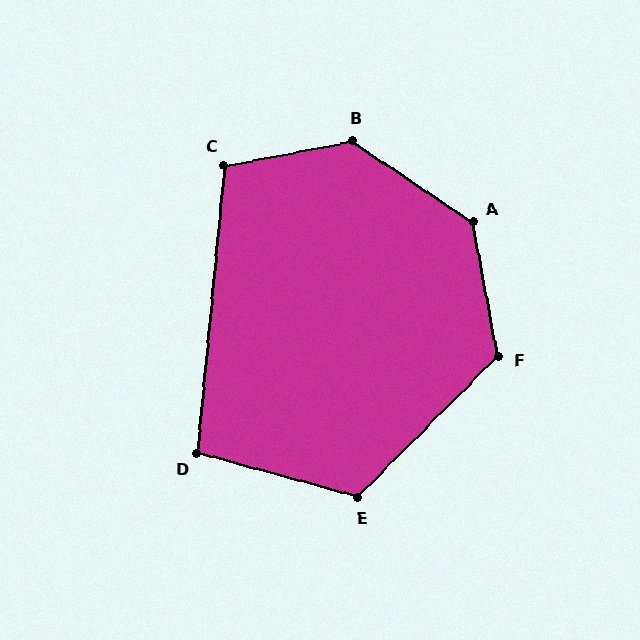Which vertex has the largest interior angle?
B, at approximately 135 degrees.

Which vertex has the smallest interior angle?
D, at approximately 100 degrees.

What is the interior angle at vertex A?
Approximately 134 degrees (obtuse).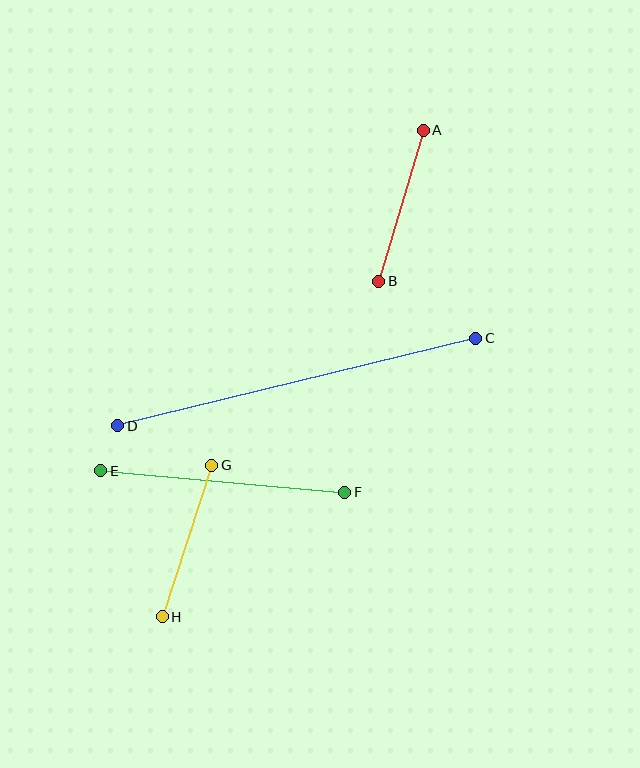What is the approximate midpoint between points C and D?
The midpoint is at approximately (297, 382) pixels.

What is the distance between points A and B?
The distance is approximately 157 pixels.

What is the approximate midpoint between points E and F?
The midpoint is at approximately (223, 482) pixels.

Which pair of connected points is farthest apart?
Points C and D are farthest apart.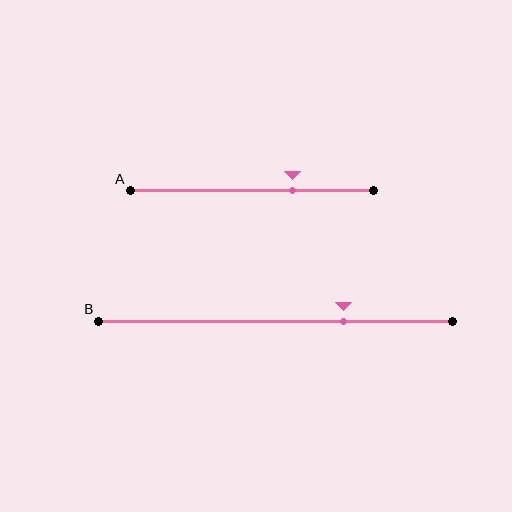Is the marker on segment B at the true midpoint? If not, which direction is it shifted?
No, the marker on segment B is shifted to the right by about 19% of the segment length.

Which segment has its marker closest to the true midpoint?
Segment A has its marker closest to the true midpoint.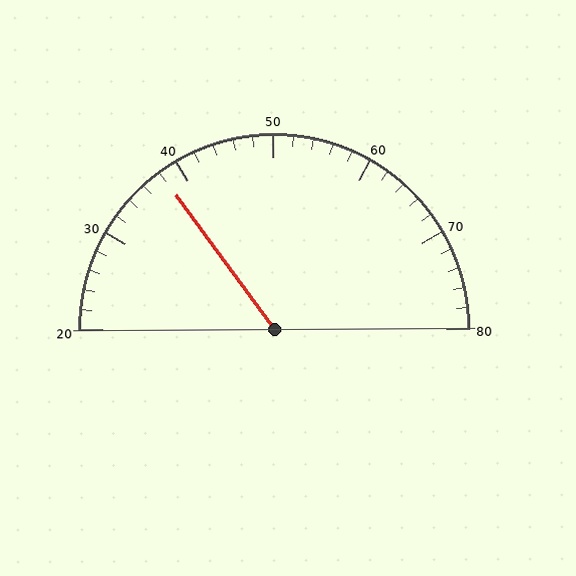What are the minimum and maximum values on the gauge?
The gauge ranges from 20 to 80.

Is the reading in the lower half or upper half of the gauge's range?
The reading is in the lower half of the range (20 to 80).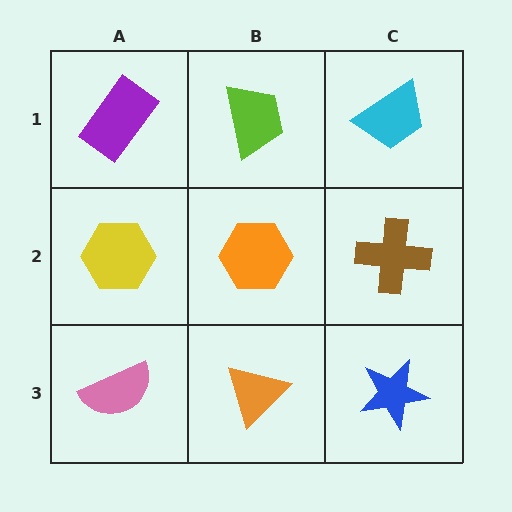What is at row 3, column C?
A blue star.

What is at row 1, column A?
A purple rectangle.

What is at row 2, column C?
A brown cross.